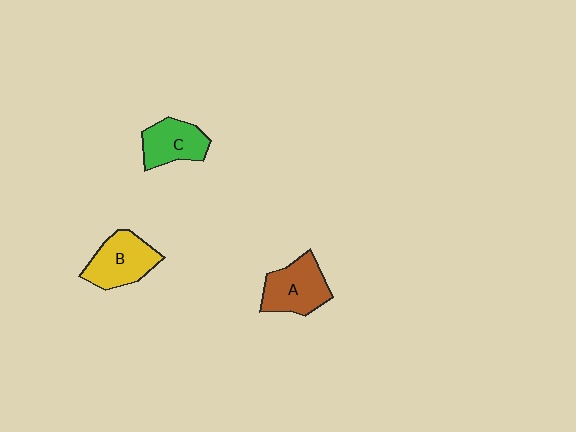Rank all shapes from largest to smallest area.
From largest to smallest: B (yellow), A (brown), C (green).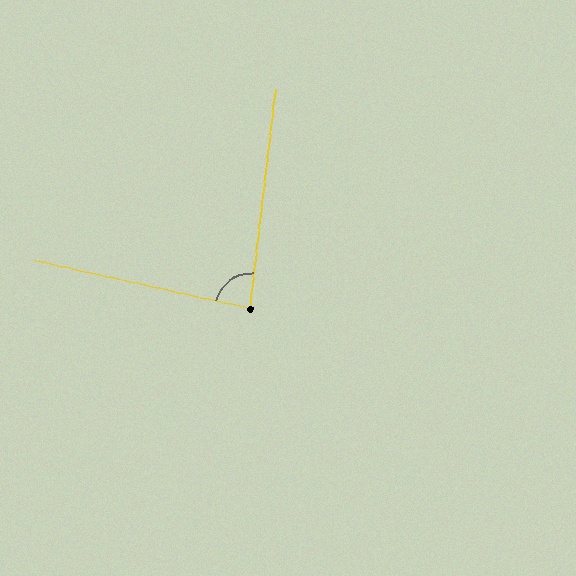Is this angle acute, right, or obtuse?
It is acute.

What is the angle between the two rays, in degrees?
Approximately 84 degrees.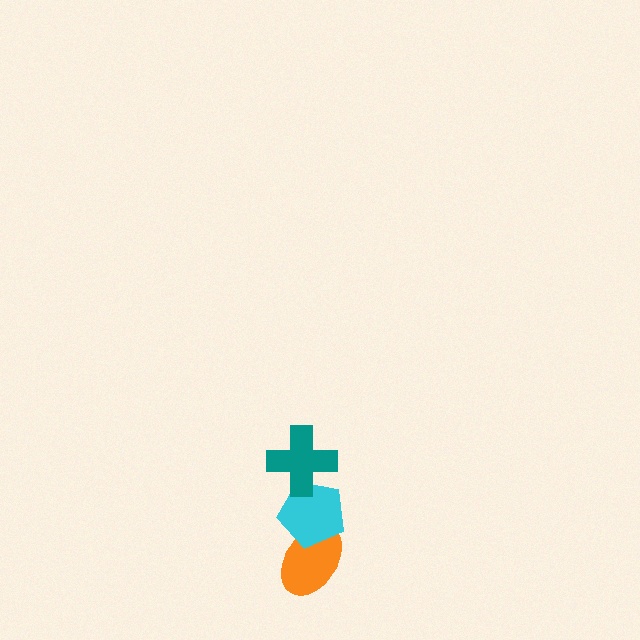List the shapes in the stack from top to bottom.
From top to bottom: the teal cross, the cyan pentagon, the orange ellipse.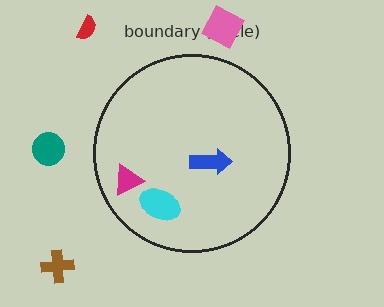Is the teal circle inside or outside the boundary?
Outside.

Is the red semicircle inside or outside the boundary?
Outside.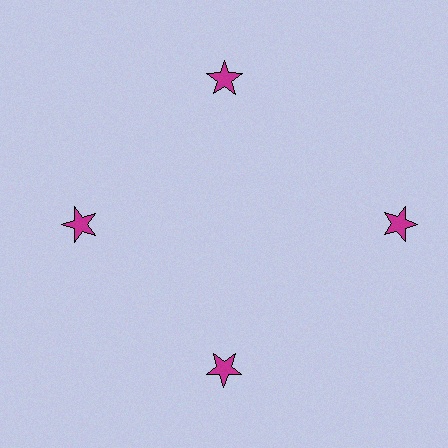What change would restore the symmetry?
The symmetry would be restored by moving it inward, back onto the ring so that all 4 stars sit at equal angles and equal distance from the center.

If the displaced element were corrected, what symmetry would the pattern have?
It would have 4-fold rotational symmetry — the pattern would map onto itself every 90 degrees.